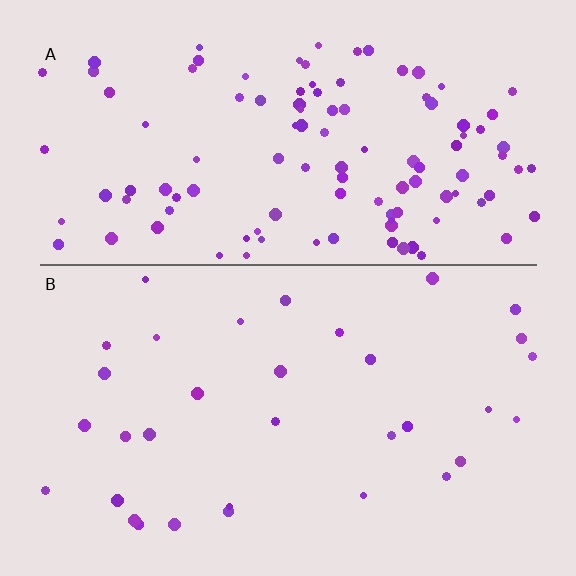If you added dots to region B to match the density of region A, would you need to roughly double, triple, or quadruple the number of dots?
Approximately triple.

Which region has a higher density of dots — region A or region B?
A (the top).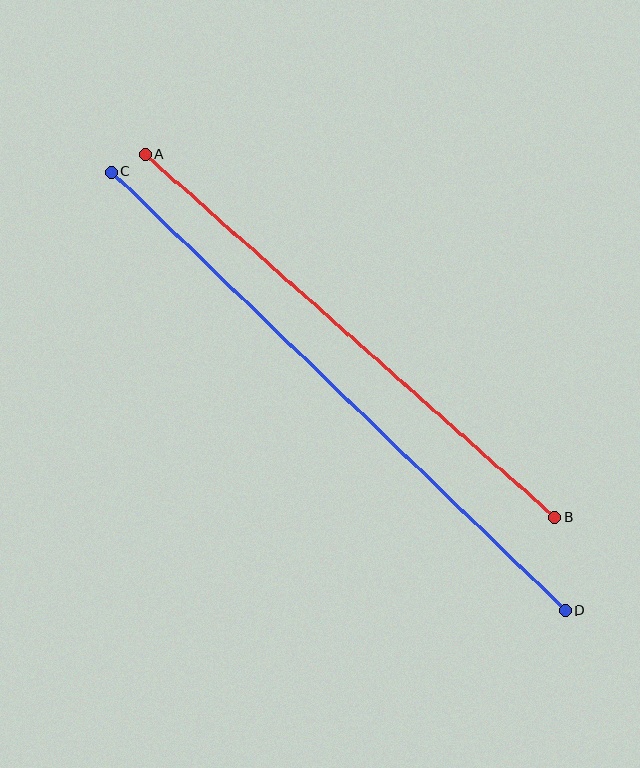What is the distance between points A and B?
The distance is approximately 548 pixels.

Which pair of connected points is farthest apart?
Points C and D are farthest apart.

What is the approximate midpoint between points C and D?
The midpoint is at approximately (339, 391) pixels.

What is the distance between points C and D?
The distance is approximately 631 pixels.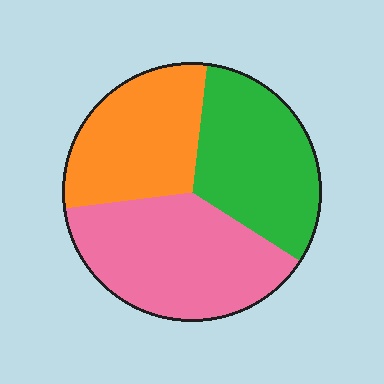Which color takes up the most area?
Pink, at roughly 40%.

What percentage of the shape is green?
Green takes up about one third (1/3) of the shape.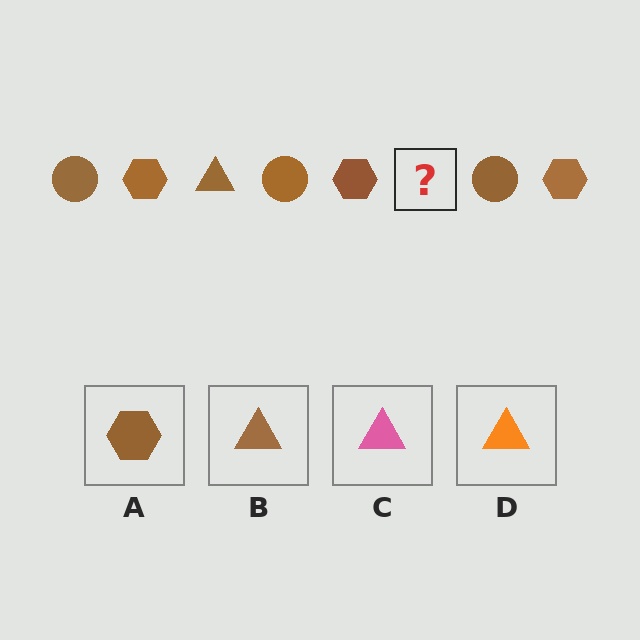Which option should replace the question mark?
Option B.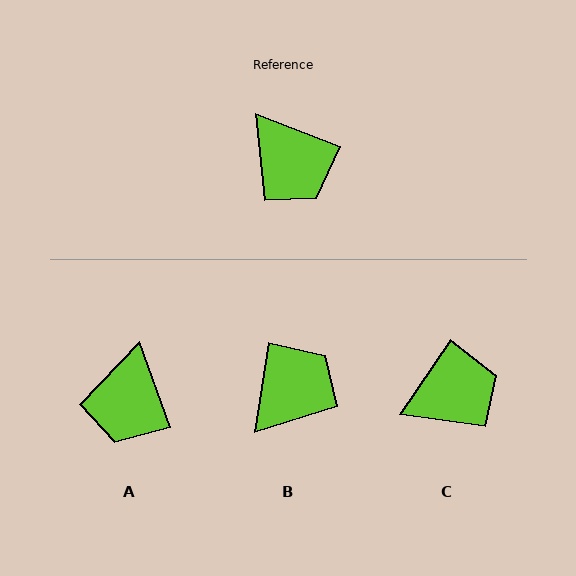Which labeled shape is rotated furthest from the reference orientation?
B, about 102 degrees away.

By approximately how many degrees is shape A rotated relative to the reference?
Approximately 49 degrees clockwise.